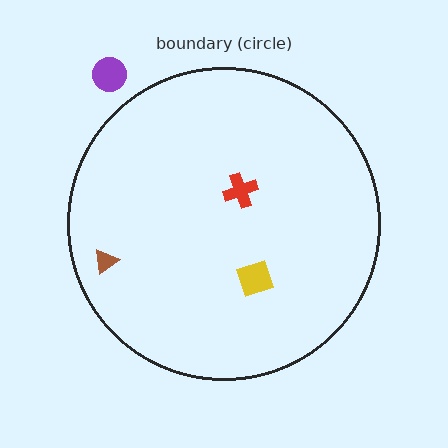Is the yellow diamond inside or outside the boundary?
Inside.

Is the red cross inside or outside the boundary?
Inside.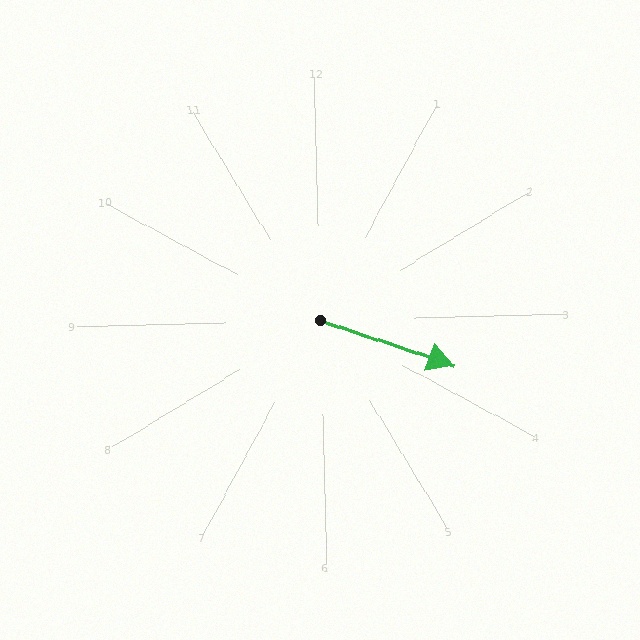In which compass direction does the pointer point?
East.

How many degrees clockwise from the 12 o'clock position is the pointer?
Approximately 110 degrees.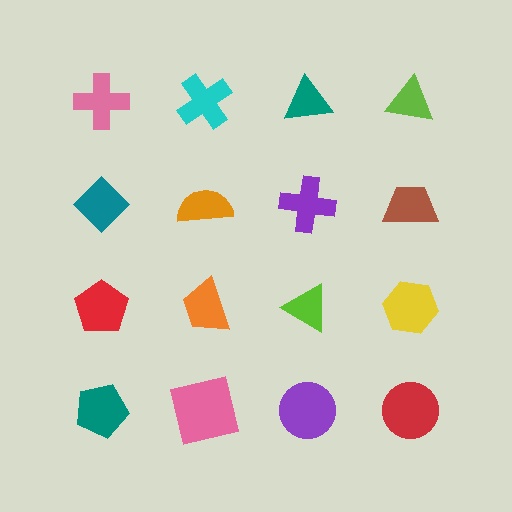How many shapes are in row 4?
4 shapes.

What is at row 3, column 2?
An orange trapezoid.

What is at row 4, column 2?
A pink square.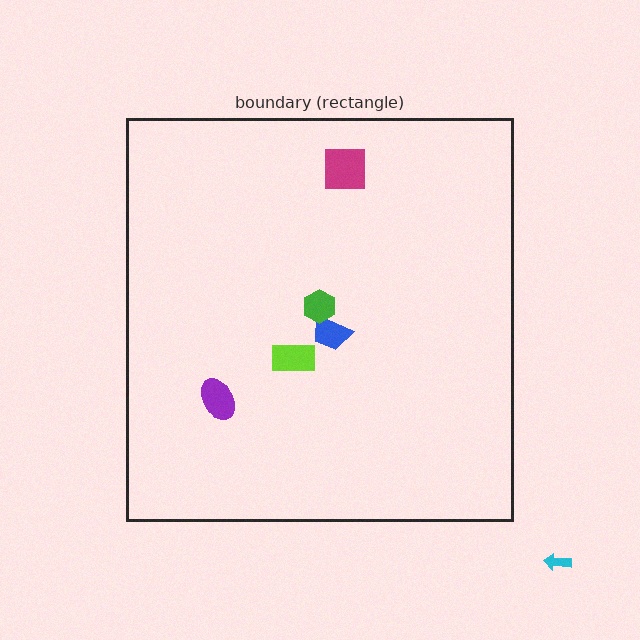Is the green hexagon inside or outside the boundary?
Inside.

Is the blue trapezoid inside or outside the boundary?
Inside.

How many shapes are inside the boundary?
5 inside, 1 outside.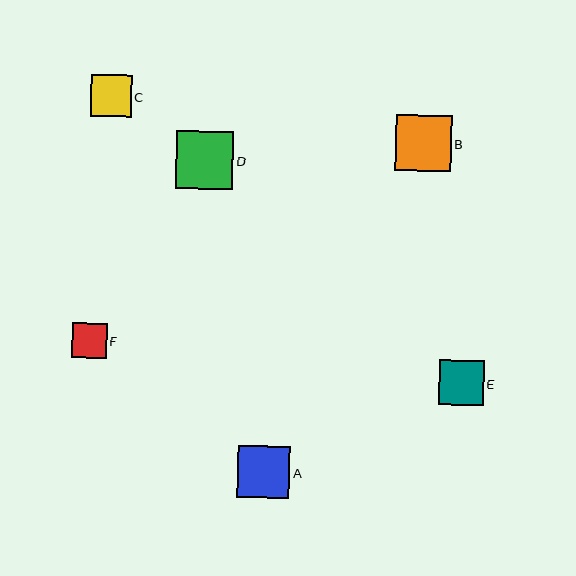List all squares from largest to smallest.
From largest to smallest: D, B, A, E, C, F.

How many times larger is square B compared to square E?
Square B is approximately 1.3 times the size of square E.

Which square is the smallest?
Square F is the smallest with a size of approximately 35 pixels.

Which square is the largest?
Square D is the largest with a size of approximately 57 pixels.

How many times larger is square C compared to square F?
Square C is approximately 1.2 times the size of square F.